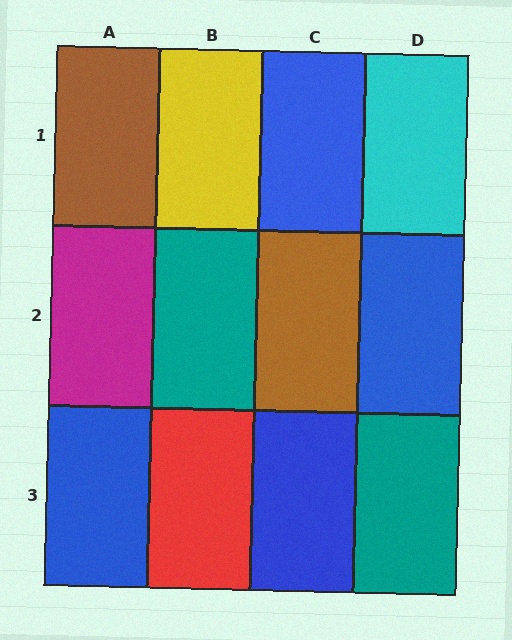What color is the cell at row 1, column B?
Yellow.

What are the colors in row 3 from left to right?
Blue, red, blue, teal.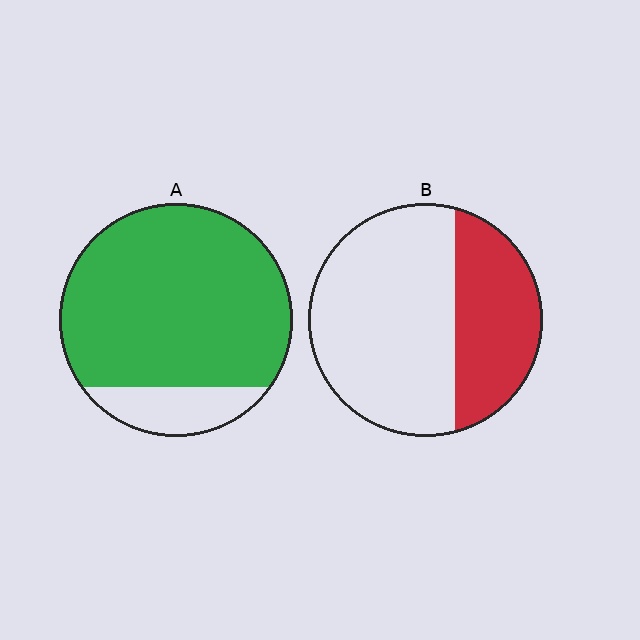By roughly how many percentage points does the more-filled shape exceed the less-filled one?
By roughly 50 percentage points (A over B).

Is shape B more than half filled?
No.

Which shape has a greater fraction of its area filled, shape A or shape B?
Shape A.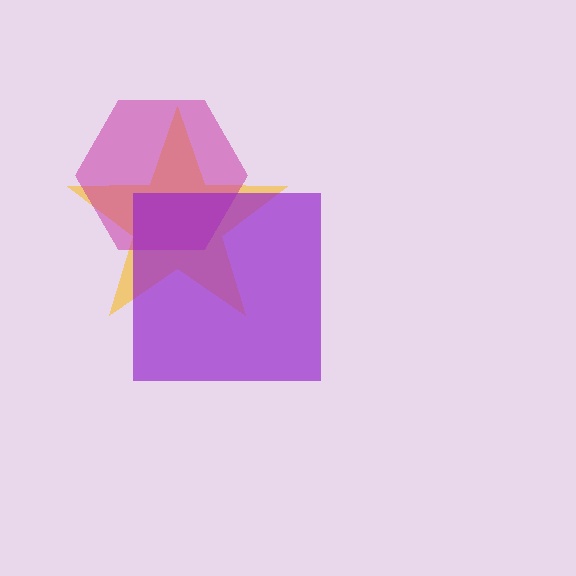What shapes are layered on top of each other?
The layered shapes are: a yellow star, a magenta hexagon, a purple square.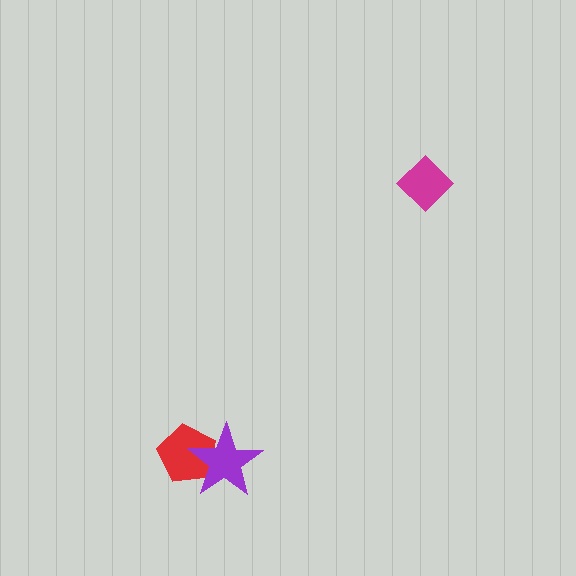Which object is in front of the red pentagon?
The purple star is in front of the red pentagon.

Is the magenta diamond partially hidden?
No, no other shape covers it.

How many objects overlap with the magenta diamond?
0 objects overlap with the magenta diamond.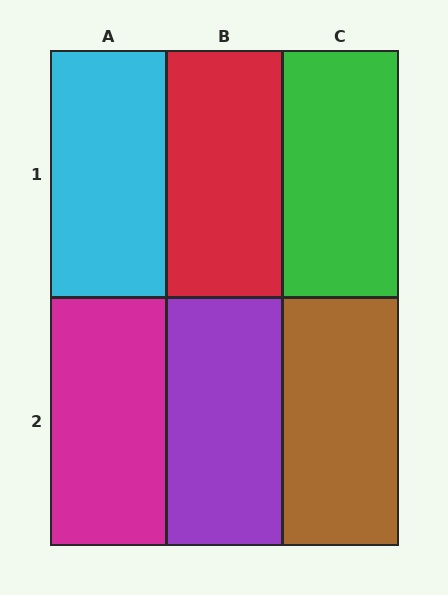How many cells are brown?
1 cell is brown.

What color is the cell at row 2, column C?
Brown.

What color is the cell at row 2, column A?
Magenta.